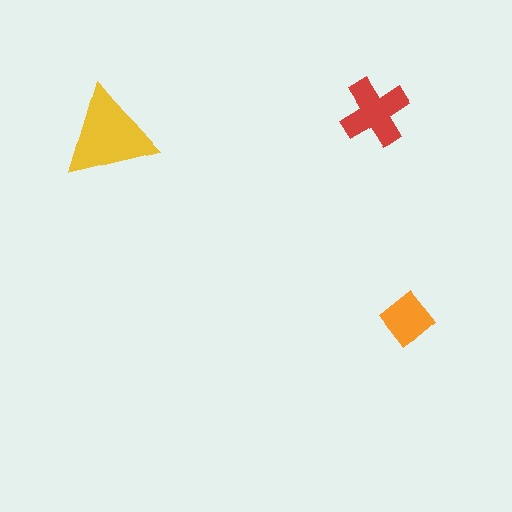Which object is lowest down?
The orange diamond is bottommost.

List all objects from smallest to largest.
The orange diamond, the red cross, the yellow triangle.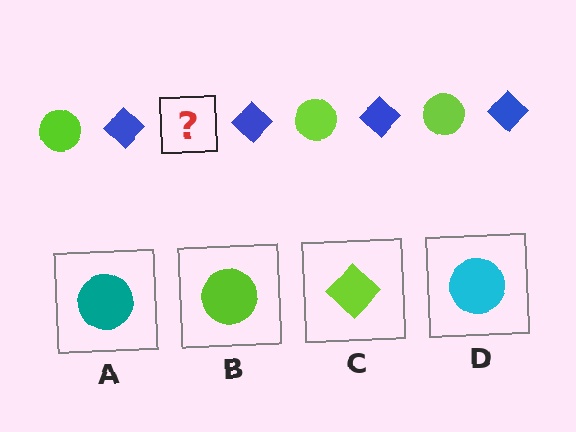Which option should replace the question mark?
Option B.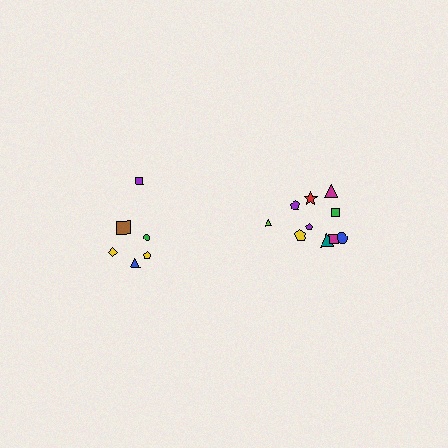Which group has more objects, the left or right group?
The right group.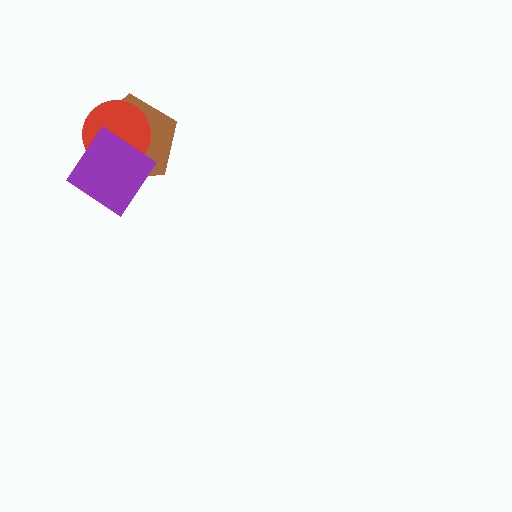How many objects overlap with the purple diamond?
2 objects overlap with the purple diamond.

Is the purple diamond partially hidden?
No, no other shape covers it.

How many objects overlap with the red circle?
2 objects overlap with the red circle.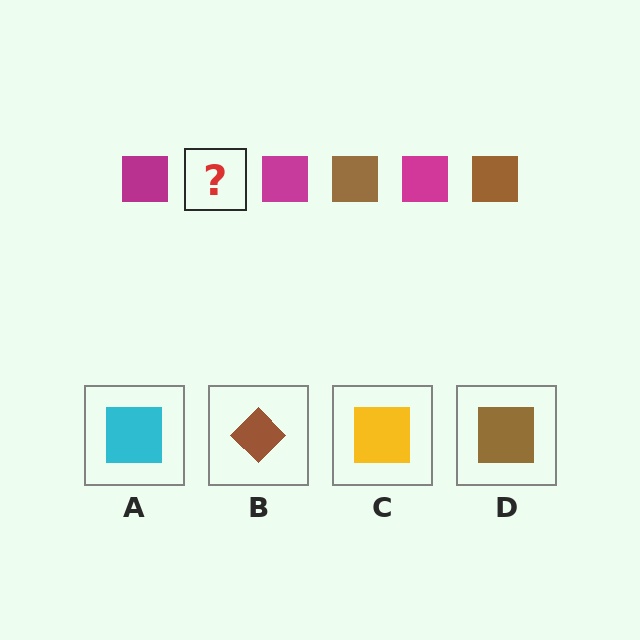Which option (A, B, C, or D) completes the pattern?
D.